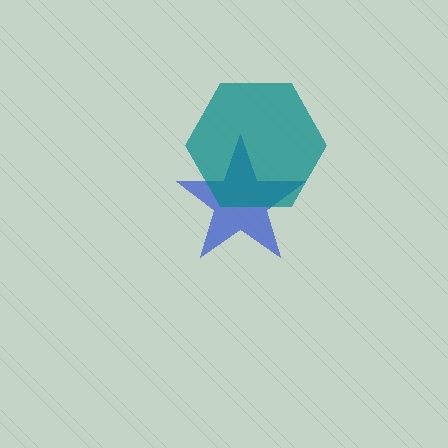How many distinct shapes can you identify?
There are 2 distinct shapes: a blue star, a teal hexagon.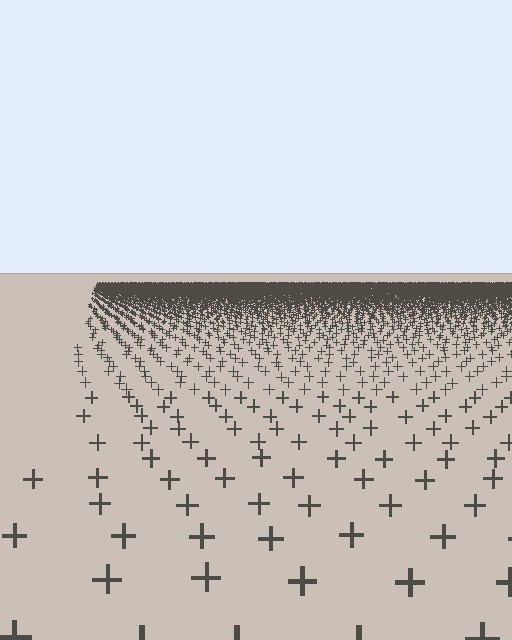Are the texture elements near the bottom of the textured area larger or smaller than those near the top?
Larger. Near the bottom, elements are closer to the viewer and appear at a bigger on-screen size.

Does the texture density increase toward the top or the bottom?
Density increases toward the top.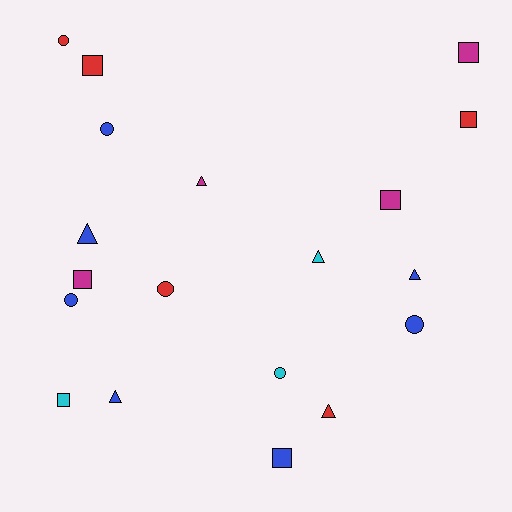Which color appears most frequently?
Blue, with 7 objects.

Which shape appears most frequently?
Square, with 7 objects.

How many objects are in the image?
There are 19 objects.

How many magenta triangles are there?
There is 1 magenta triangle.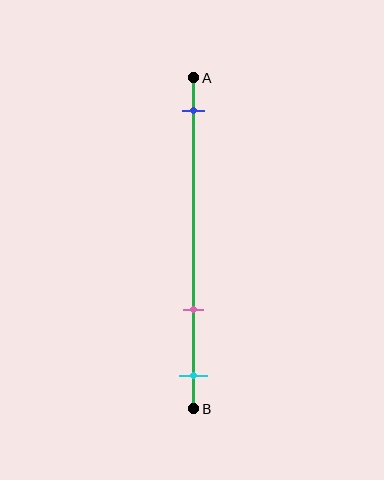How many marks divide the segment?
There are 3 marks dividing the segment.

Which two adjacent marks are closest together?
The pink and cyan marks are the closest adjacent pair.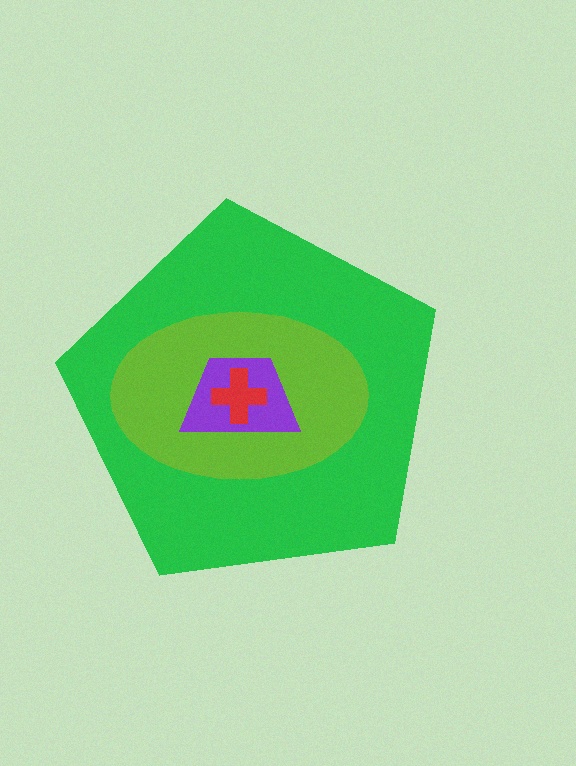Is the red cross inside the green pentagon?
Yes.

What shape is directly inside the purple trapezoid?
The red cross.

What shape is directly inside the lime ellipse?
The purple trapezoid.